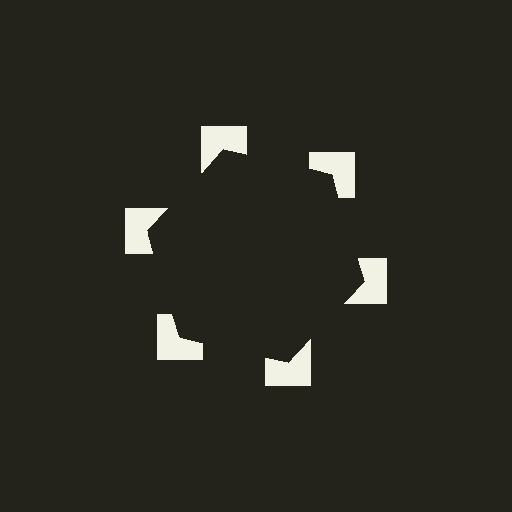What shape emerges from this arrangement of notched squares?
An illusory hexagon — its edges are inferred from the aligned wedge cuts in the notched squares, not physically drawn.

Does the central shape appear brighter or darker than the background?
It typically appears slightly darker than the background, even though no actual brightness change is drawn.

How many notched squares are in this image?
There are 6 — one at each vertex of the illusory hexagon.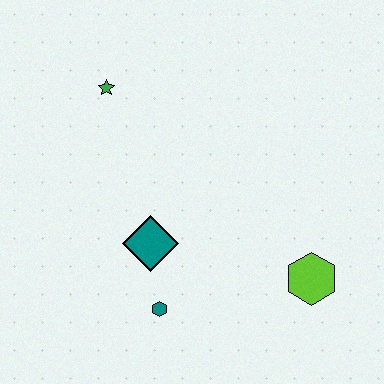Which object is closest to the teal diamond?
The teal hexagon is closest to the teal diamond.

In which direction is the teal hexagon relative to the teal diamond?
The teal hexagon is below the teal diamond.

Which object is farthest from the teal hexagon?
The green star is farthest from the teal hexagon.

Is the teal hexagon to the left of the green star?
No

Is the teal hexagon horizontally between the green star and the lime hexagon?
Yes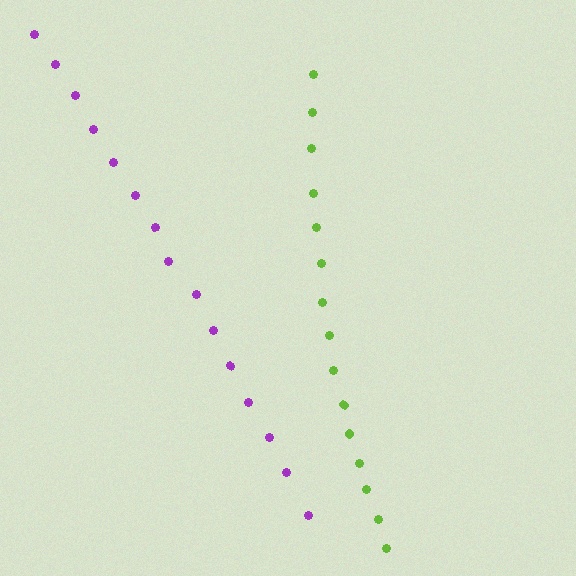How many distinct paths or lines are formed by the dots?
There are 2 distinct paths.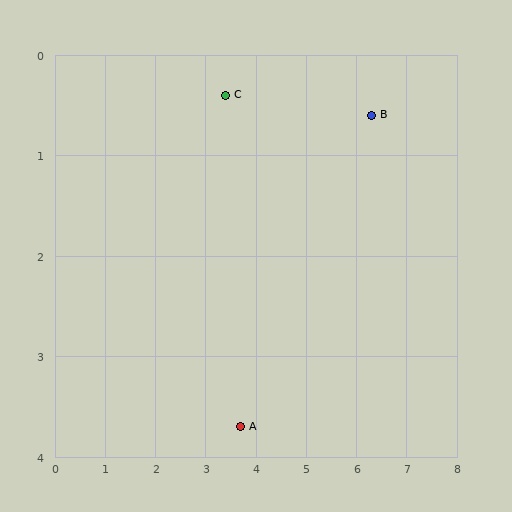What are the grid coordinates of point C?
Point C is at approximately (3.4, 0.4).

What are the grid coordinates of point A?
Point A is at approximately (3.7, 3.7).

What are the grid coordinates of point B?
Point B is at approximately (6.3, 0.6).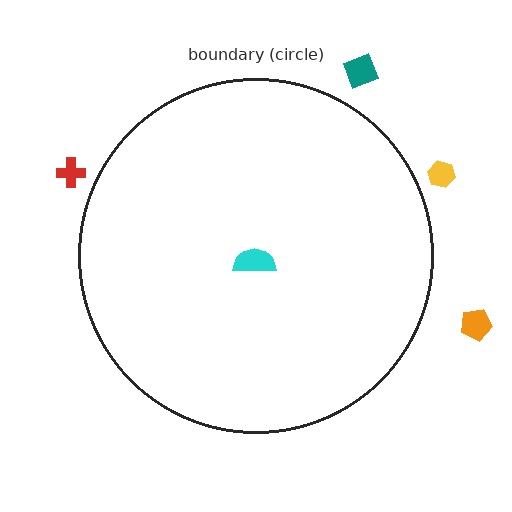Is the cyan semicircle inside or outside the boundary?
Inside.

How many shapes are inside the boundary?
1 inside, 4 outside.